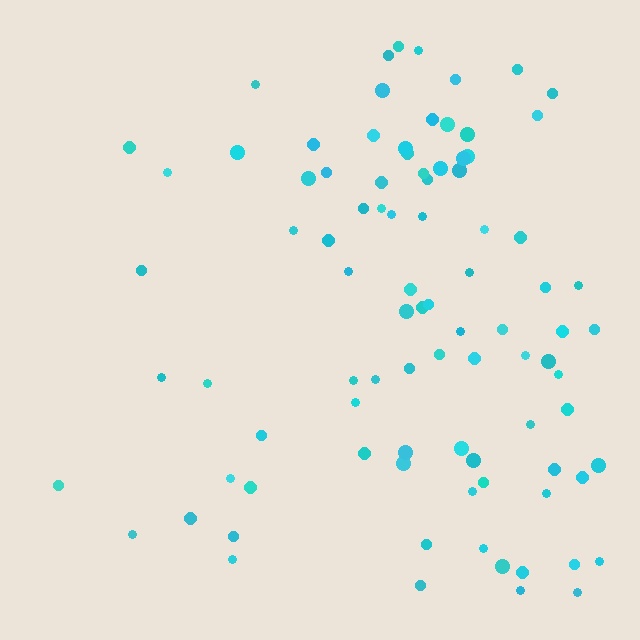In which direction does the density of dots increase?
From left to right, with the right side densest.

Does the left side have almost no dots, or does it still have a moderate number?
Still a moderate number, just noticeably fewer than the right.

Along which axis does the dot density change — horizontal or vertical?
Horizontal.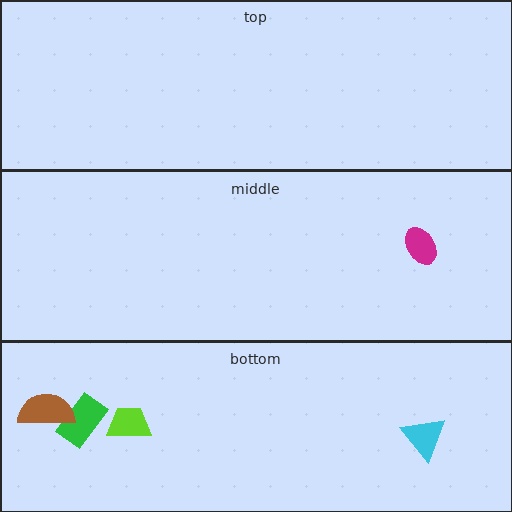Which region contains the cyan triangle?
The bottom region.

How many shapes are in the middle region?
1.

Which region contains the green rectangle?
The bottom region.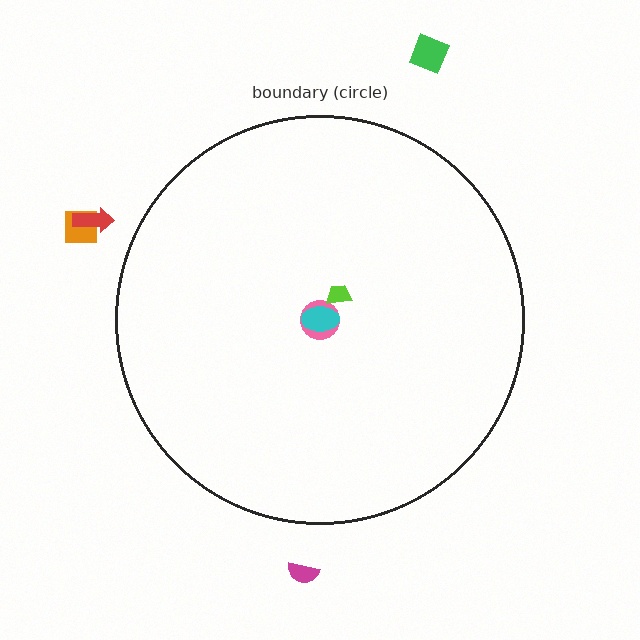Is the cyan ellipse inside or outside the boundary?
Inside.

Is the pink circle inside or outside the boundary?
Inside.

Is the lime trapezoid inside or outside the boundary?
Inside.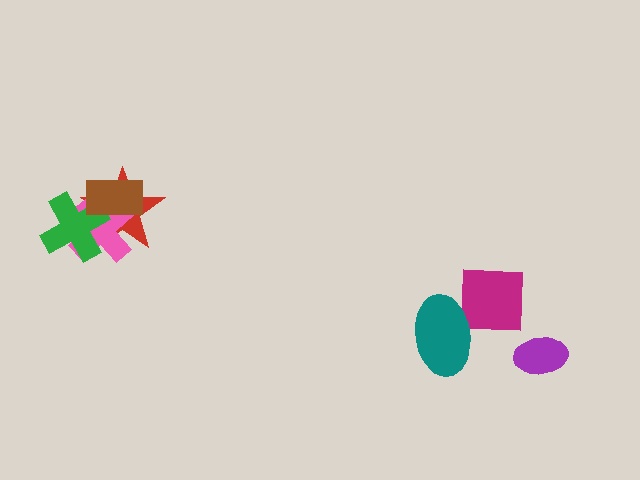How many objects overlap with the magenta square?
1 object overlaps with the magenta square.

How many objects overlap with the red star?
3 objects overlap with the red star.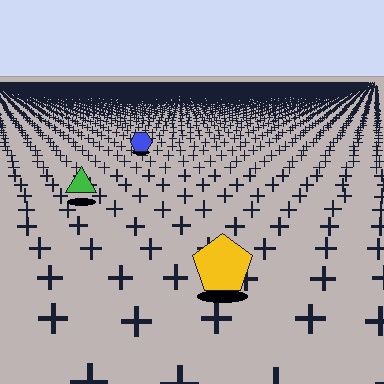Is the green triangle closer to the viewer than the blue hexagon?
Yes. The green triangle is closer — you can tell from the texture gradient: the ground texture is coarser near it.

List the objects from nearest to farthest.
From nearest to farthest: the yellow pentagon, the green triangle, the blue hexagon.